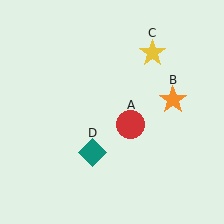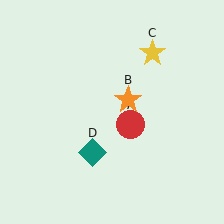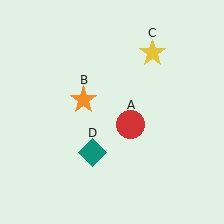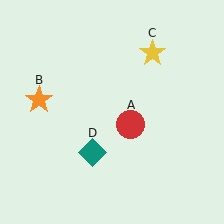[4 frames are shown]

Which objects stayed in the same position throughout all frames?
Red circle (object A) and yellow star (object C) and teal diamond (object D) remained stationary.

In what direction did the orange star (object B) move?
The orange star (object B) moved left.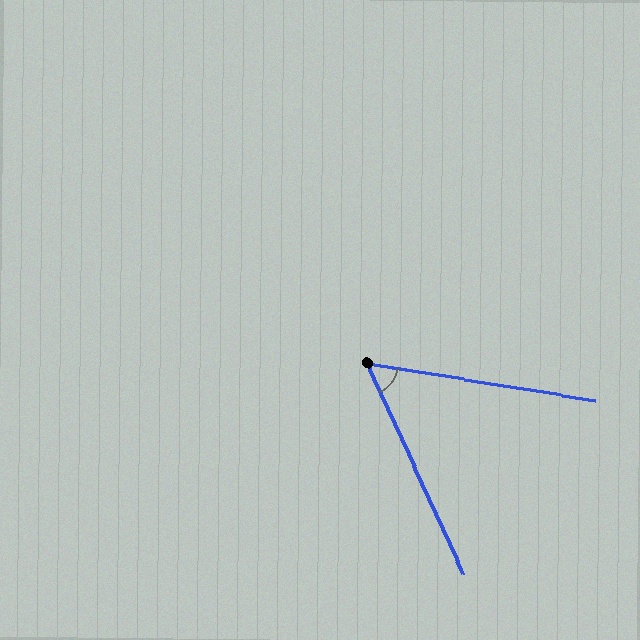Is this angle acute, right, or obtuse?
It is acute.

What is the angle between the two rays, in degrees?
Approximately 56 degrees.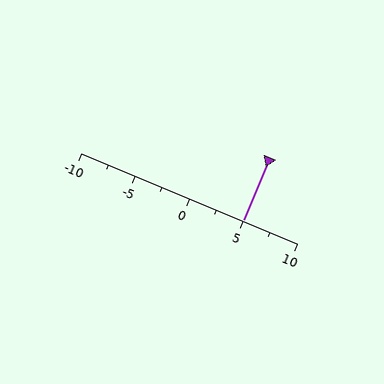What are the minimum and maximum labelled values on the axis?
The axis runs from -10 to 10.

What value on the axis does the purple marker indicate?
The marker indicates approximately 5.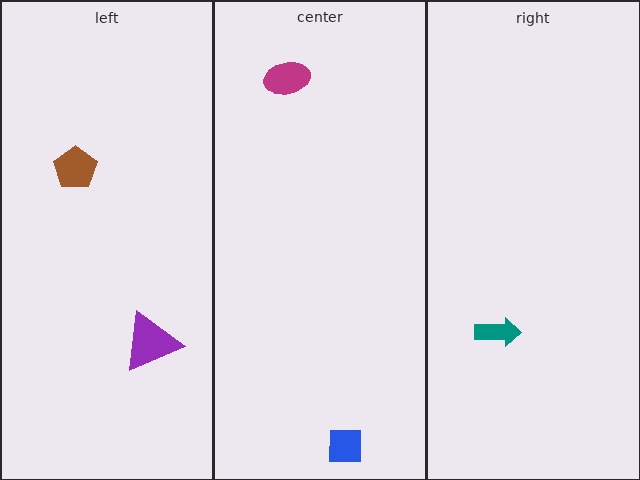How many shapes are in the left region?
2.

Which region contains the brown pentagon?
The left region.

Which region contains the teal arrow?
The right region.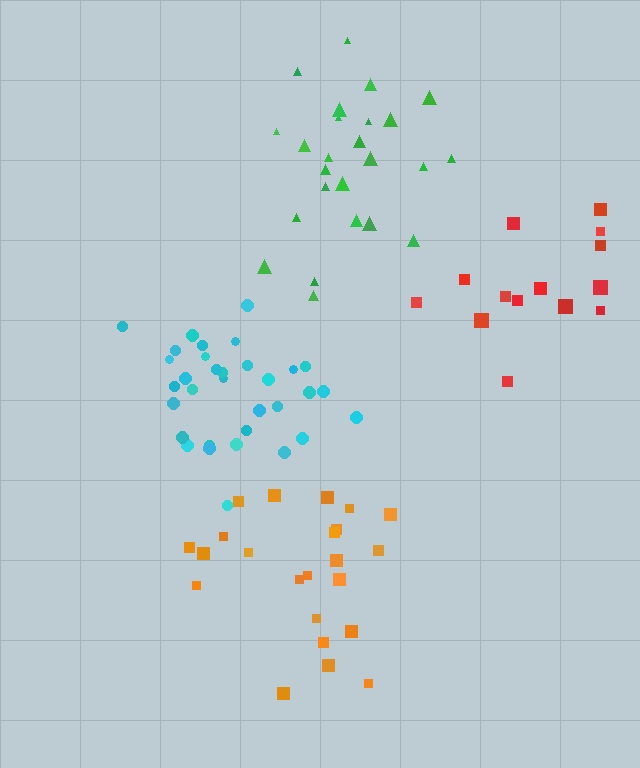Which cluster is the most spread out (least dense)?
Red.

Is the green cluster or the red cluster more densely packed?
Green.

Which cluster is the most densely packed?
Cyan.